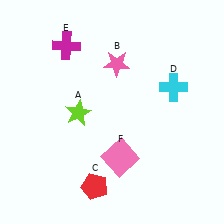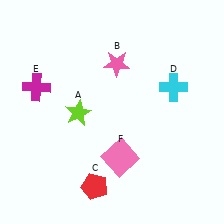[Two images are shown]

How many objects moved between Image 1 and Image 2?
1 object moved between the two images.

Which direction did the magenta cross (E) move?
The magenta cross (E) moved down.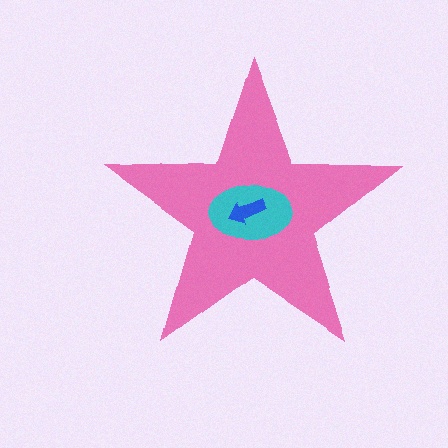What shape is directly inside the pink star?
The cyan ellipse.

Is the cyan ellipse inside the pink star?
Yes.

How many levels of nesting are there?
3.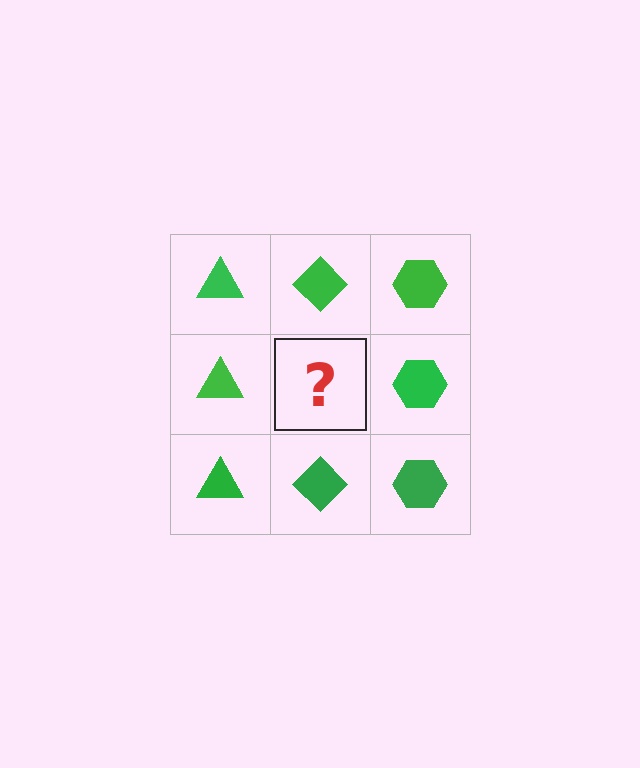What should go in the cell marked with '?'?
The missing cell should contain a green diamond.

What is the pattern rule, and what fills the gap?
The rule is that each column has a consistent shape. The gap should be filled with a green diamond.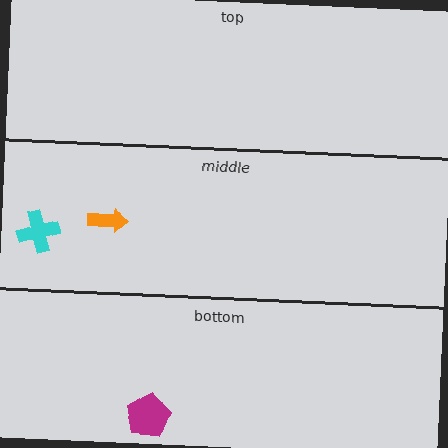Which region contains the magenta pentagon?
The bottom region.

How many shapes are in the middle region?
2.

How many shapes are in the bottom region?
1.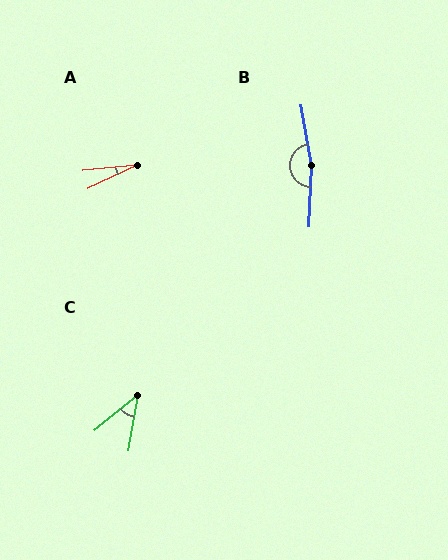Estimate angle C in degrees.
Approximately 41 degrees.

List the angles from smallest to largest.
A (19°), C (41°), B (168°).